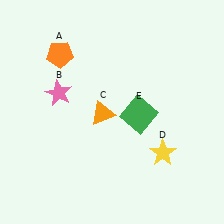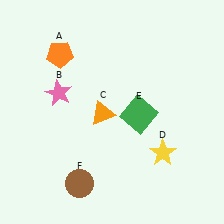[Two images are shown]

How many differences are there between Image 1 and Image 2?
There is 1 difference between the two images.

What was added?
A brown circle (F) was added in Image 2.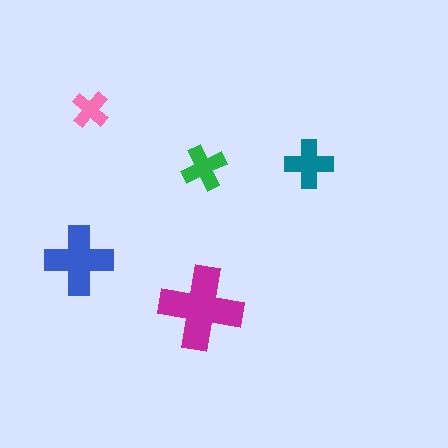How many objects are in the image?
There are 5 objects in the image.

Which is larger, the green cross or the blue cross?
The blue one.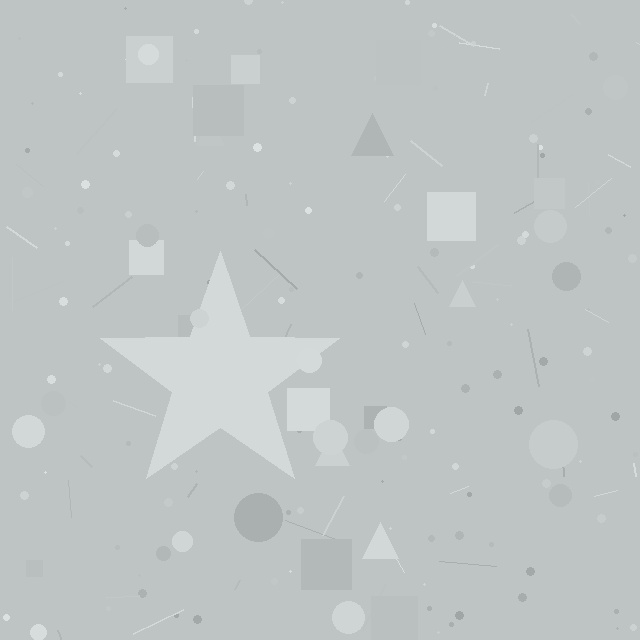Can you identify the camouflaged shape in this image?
The camouflaged shape is a star.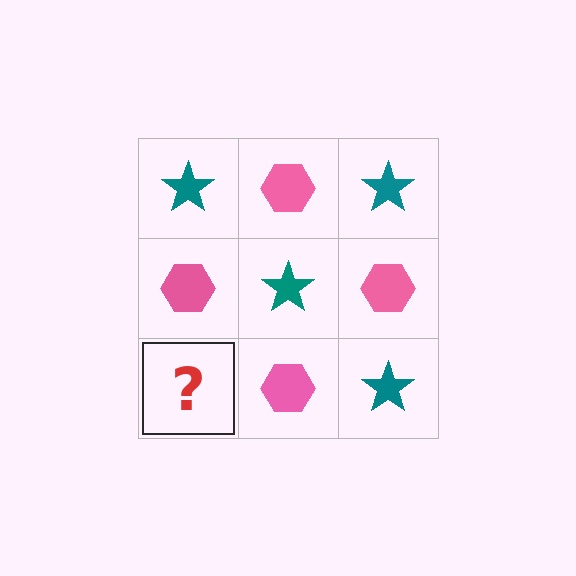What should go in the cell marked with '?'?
The missing cell should contain a teal star.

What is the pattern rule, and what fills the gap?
The rule is that it alternates teal star and pink hexagon in a checkerboard pattern. The gap should be filled with a teal star.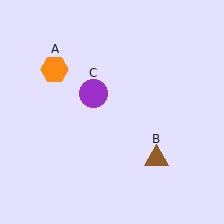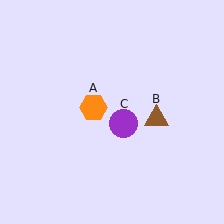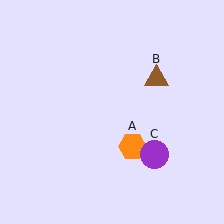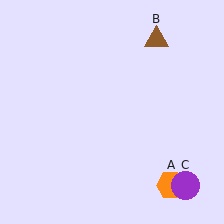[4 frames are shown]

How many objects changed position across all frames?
3 objects changed position: orange hexagon (object A), brown triangle (object B), purple circle (object C).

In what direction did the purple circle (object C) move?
The purple circle (object C) moved down and to the right.